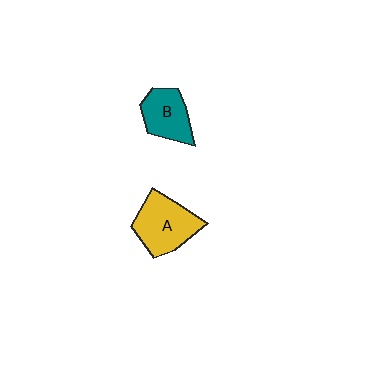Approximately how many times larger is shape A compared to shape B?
Approximately 1.3 times.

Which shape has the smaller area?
Shape B (teal).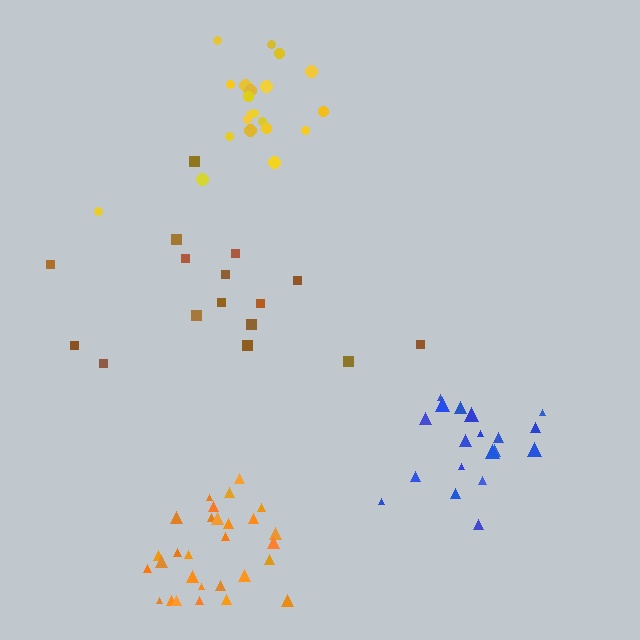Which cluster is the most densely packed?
Blue.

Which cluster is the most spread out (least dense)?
Brown.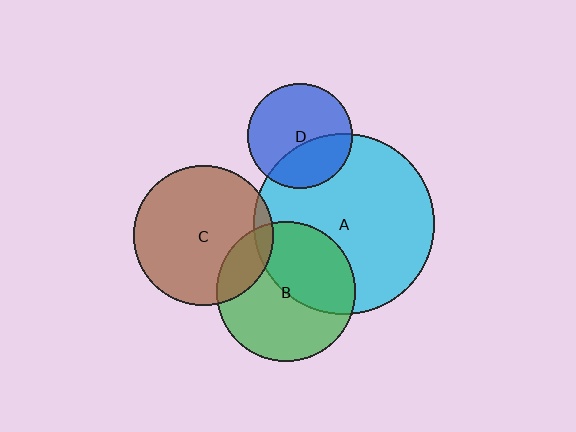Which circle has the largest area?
Circle A (cyan).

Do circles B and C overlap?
Yes.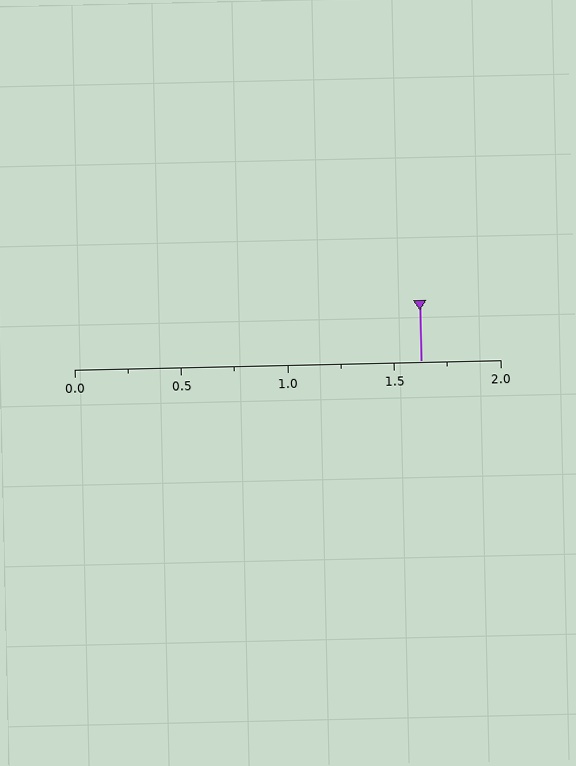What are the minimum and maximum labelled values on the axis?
The axis runs from 0.0 to 2.0.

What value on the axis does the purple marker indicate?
The marker indicates approximately 1.62.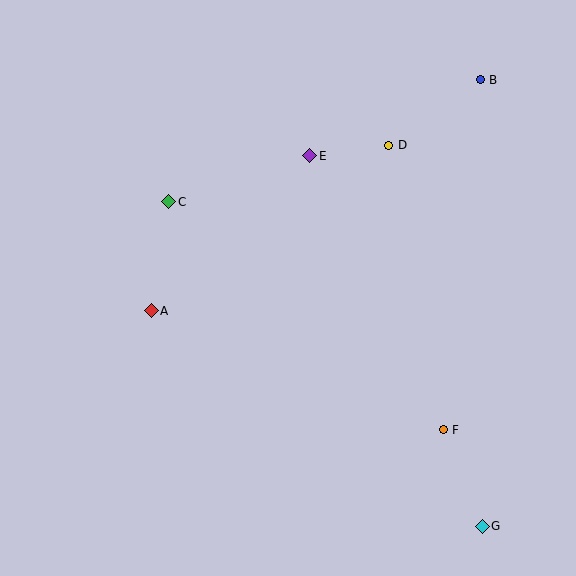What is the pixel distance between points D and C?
The distance between D and C is 227 pixels.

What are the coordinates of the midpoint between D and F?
The midpoint between D and F is at (416, 288).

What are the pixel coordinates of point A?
Point A is at (151, 311).